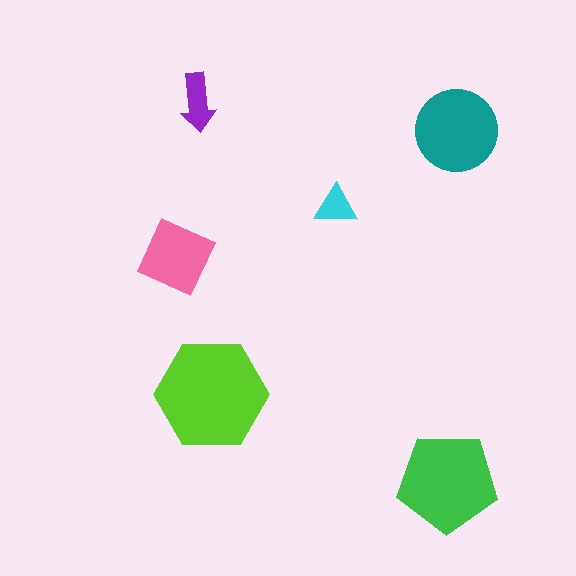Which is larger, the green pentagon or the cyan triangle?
The green pentagon.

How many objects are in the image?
There are 6 objects in the image.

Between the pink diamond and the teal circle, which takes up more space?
The teal circle.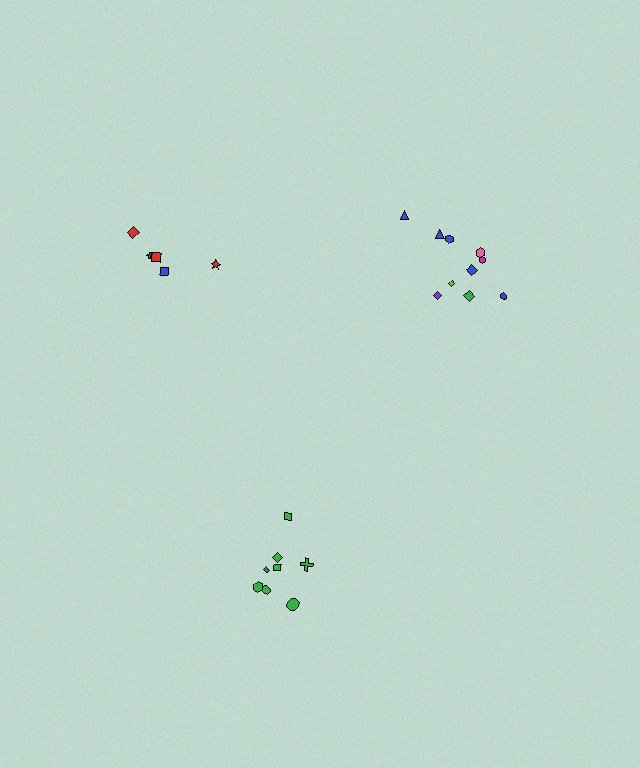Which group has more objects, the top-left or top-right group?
The top-right group.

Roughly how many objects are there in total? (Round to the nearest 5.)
Roughly 25 objects in total.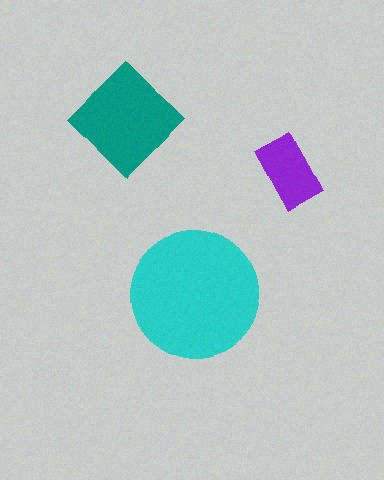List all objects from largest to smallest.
The cyan circle, the teal diamond, the purple rectangle.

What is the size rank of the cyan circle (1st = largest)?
1st.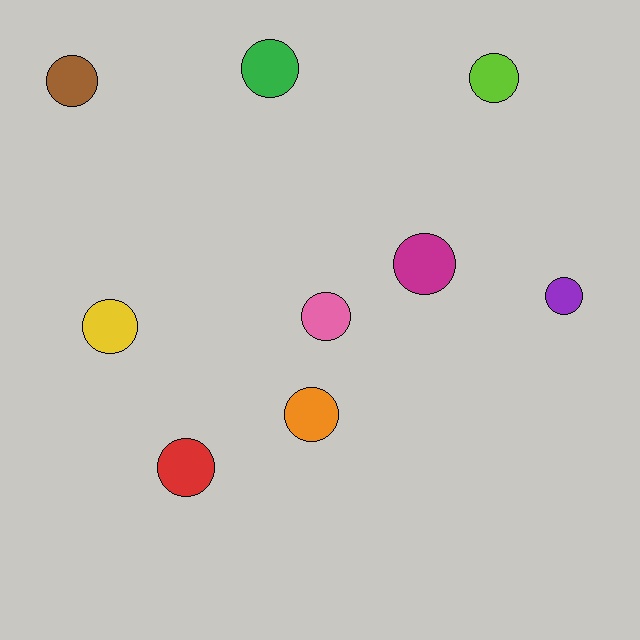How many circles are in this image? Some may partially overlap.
There are 9 circles.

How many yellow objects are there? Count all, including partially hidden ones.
There is 1 yellow object.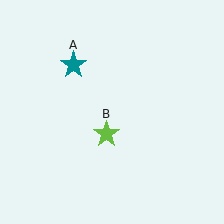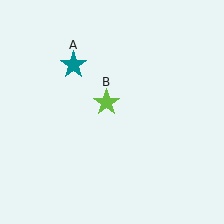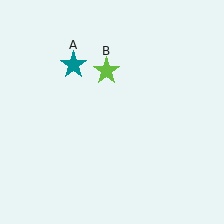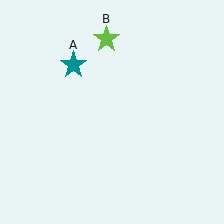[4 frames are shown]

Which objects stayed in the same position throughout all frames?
Teal star (object A) remained stationary.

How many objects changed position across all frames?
1 object changed position: lime star (object B).